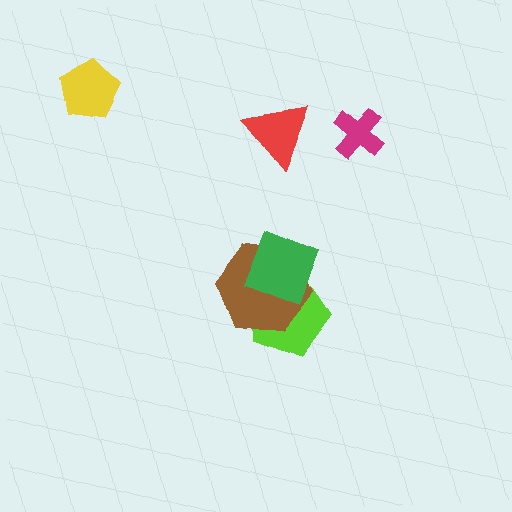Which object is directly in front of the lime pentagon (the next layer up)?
The brown hexagon is directly in front of the lime pentagon.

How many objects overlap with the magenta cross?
0 objects overlap with the magenta cross.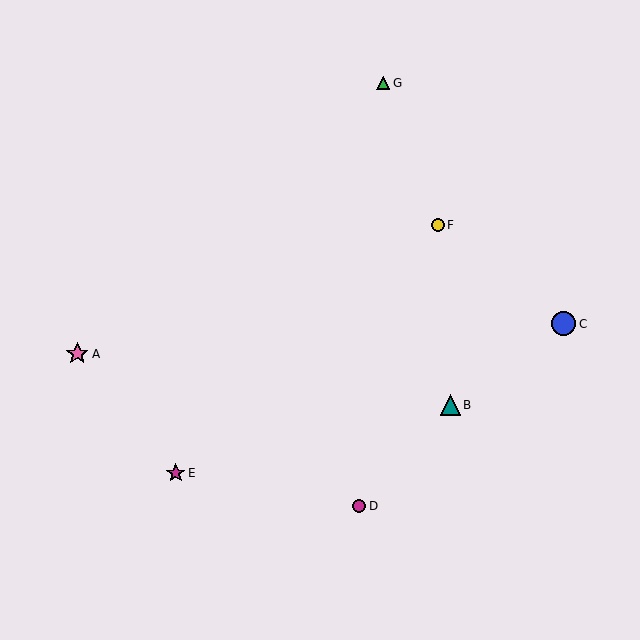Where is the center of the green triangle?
The center of the green triangle is at (383, 83).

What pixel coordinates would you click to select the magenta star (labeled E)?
Click at (176, 473) to select the magenta star E.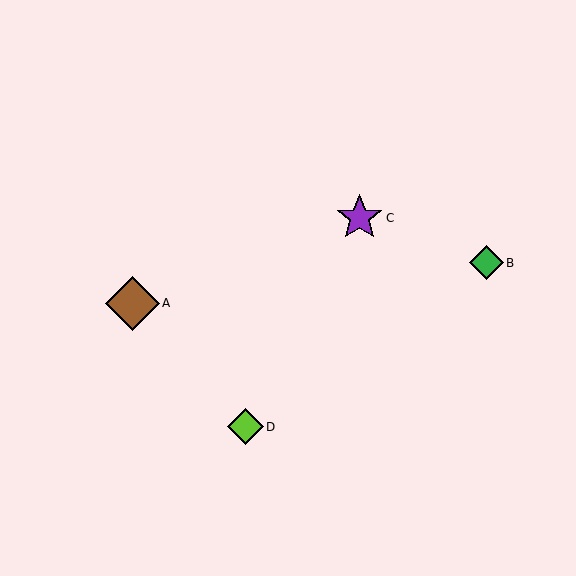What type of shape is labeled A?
Shape A is a brown diamond.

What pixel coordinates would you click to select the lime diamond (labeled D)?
Click at (245, 427) to select the lime diamond D.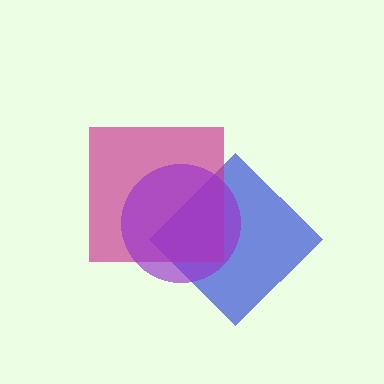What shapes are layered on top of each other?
The layered shapes are: a blue diamond, a magenta square, a purple circle.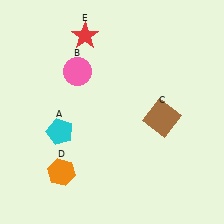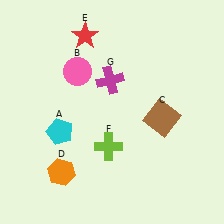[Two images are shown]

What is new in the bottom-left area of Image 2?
A lime cross (F) was added in the bottom-left area of Image 2.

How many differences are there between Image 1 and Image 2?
There are 2 differences between the two images.